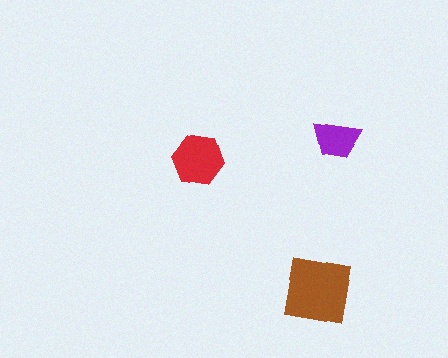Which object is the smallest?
The purple trapezoid.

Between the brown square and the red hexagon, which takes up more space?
The brown square.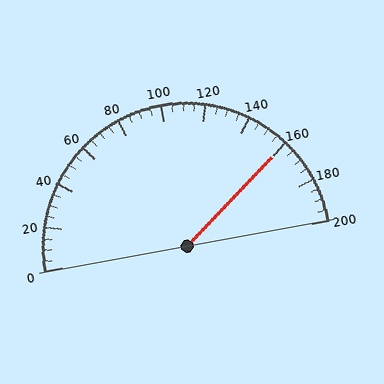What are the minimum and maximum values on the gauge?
The gauge ranges from 0 to 200.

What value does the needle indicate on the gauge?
The needle indicates approximately 160.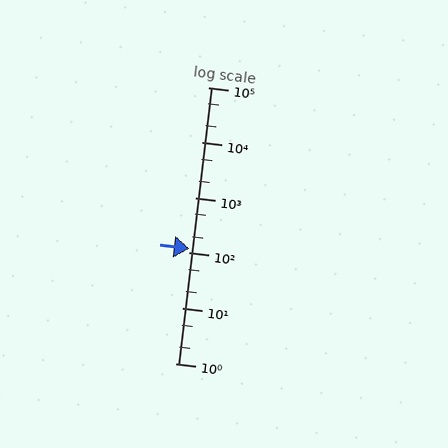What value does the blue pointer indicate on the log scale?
The pointer indicates approximately 120.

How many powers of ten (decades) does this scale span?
The scale spans 5 decades, from 1 to 100000.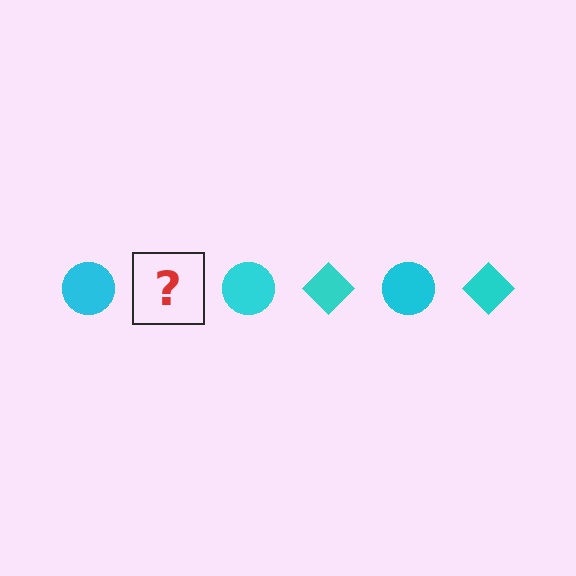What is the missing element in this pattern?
The missing element is a cyan diamond.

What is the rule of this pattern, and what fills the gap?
The rule is that the pattern cycles through circle, diamond shapes in cyan. The gap should be filled with a cyan diamond.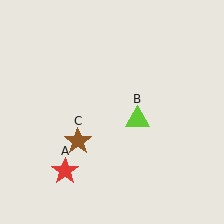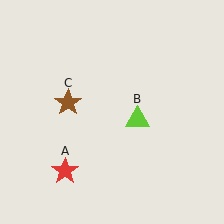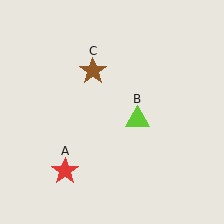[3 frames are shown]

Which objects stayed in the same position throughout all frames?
Red star (object A) and lime triangle (object B) remained stationary.